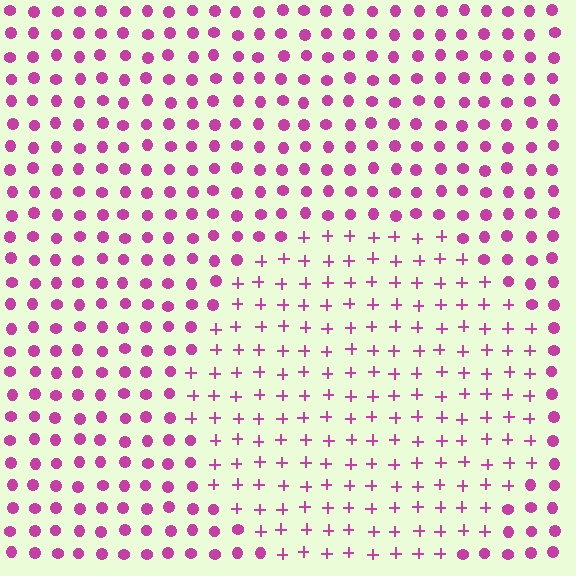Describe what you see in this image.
The image is filled with small magenta elements arranged in a uniform grid. A circle-shaped region contains plus signs, while the surrounding area contains circles. The boundary is defined purely by the change in element shape.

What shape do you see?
I see a circle.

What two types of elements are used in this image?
The image uses plus signs inside the circle region and circles outside it.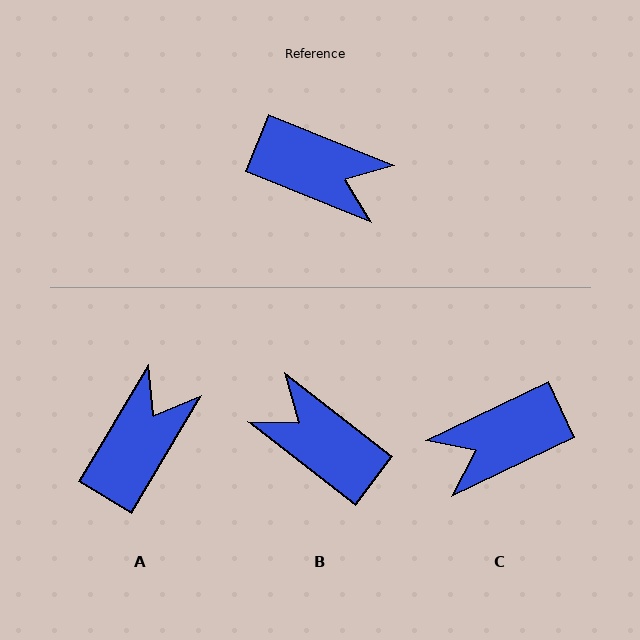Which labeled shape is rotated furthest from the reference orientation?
B, about 164 degrees away.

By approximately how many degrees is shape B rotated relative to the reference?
Approximately 164 degrees counter-clockwise.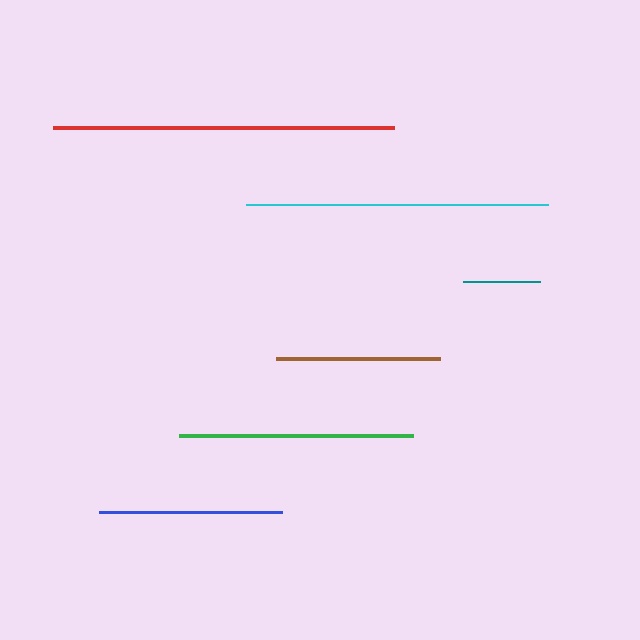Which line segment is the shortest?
The teal line is the shortest at approximately 77 pixels.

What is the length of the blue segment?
The blue segment is approximately 182 pixels long.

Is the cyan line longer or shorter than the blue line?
The cyan line is longer than the blue line.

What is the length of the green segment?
The green segment is approximately 234 pixels long.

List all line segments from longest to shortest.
From longest to shortest: red, cyan, green, blue, brown, teal.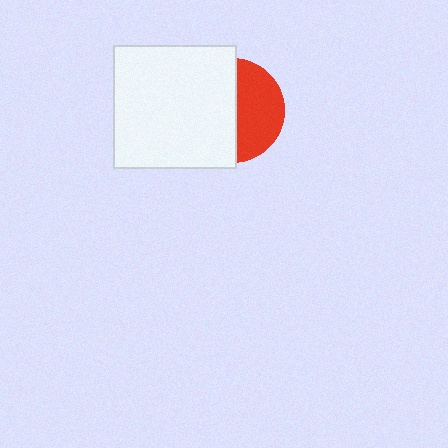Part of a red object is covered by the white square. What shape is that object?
It is a circle.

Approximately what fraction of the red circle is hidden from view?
Roughly 57% of the red circle is hidden behind the white square.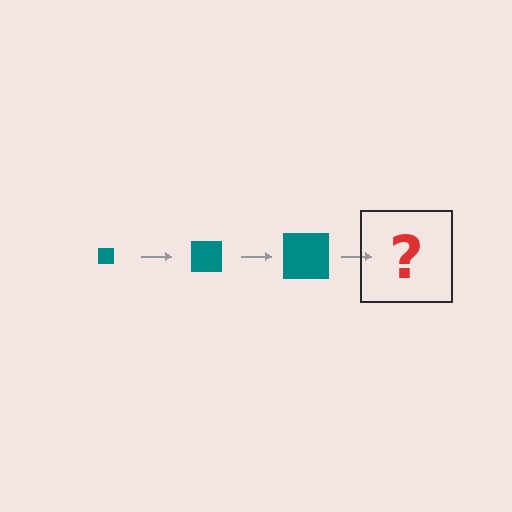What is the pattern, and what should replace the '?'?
The pattern is that the square gets progressively larger each step. The '?' should be a teal square, larger than the previous one.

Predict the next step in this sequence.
The next step is a teal square, larger than the previous one.